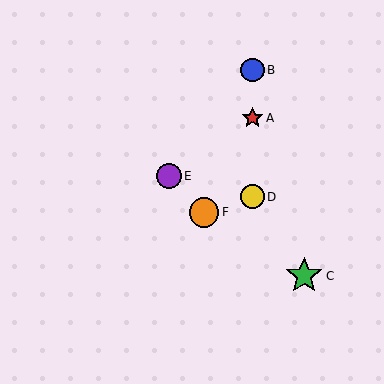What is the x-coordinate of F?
Object F is at x≈204.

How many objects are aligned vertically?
3 objects (A, B, D) are aligned vertically.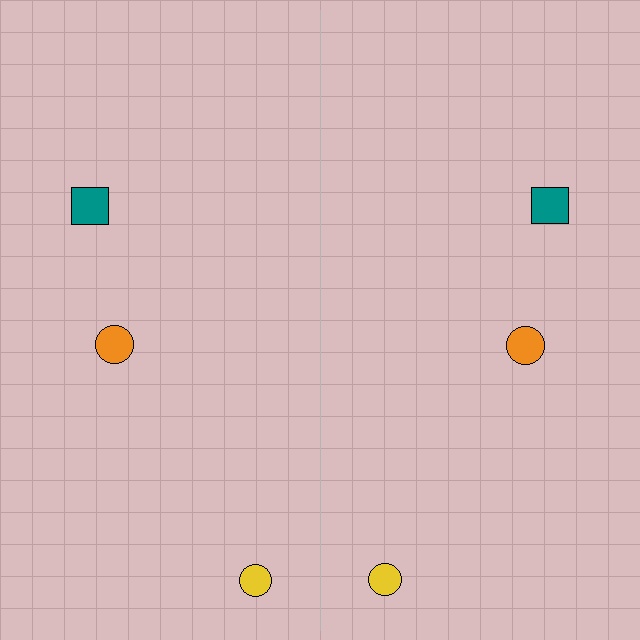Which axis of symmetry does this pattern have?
The pattern has a vertical axis of symmetry running through the center of the image.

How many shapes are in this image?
There are 6 shapes in this image.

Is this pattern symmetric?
Yes, this pattern has bilateral (reflection) symmetry.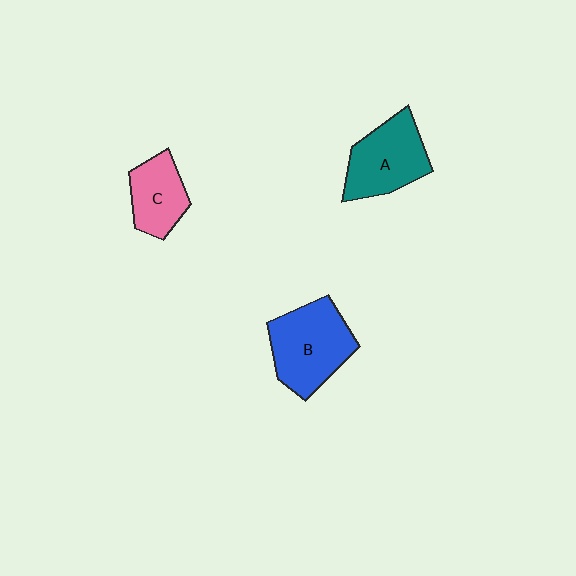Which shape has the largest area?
Shape B (blue).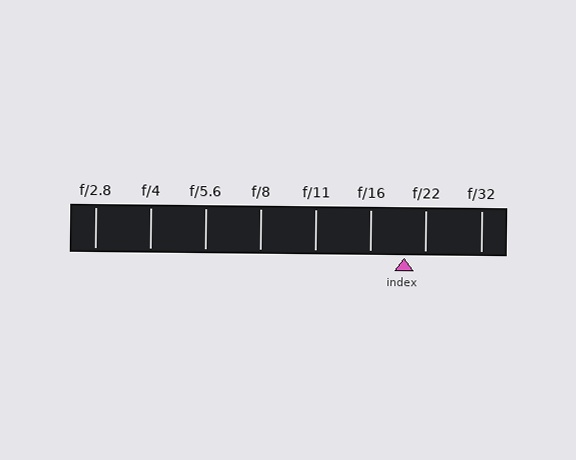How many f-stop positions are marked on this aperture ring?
There are 8 f-stop positions marked.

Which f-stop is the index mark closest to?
The index mark is closest to f/22.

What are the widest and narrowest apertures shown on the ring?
The widest aperture shown is f/2.8 and the narrowest is f/32.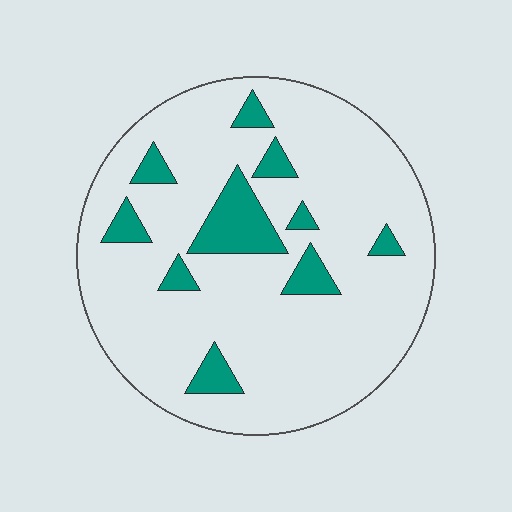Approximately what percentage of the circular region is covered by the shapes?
Approximately 15%.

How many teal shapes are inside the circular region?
10.